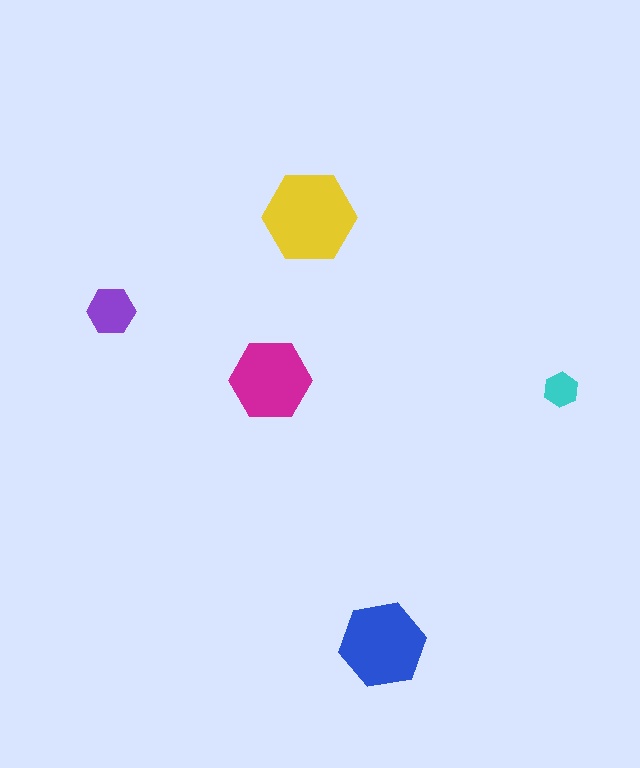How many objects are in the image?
There are 5 objects in the image.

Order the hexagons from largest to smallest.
the yellow one, the blue one, the magenta one, the purple one, the cyan one.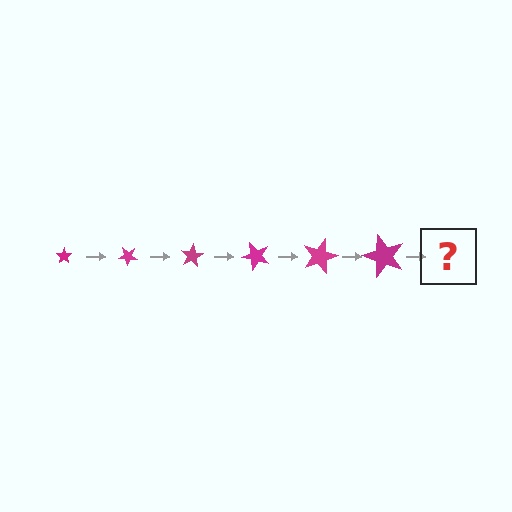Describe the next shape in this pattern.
It should be a star, larger than the previous one and rotated 240 degrees from the start.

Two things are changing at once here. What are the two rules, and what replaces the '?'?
The two rules are that the star grows larger each step and it rotates 40 degrees each step. The '?' should be a star, larger than the previous one and rotated 240 degrees from the start.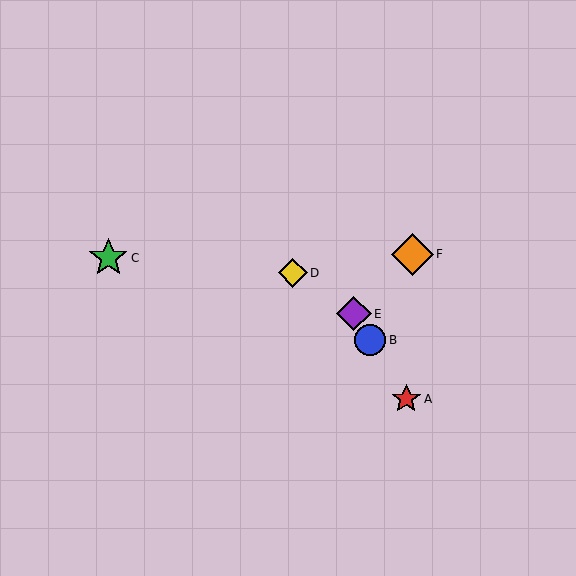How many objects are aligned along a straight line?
3 objects (A, B, E) are aligned along a straight line.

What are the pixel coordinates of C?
Object C is at (108, 258).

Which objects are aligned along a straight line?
Objects A, B, E are aligned along a straight line.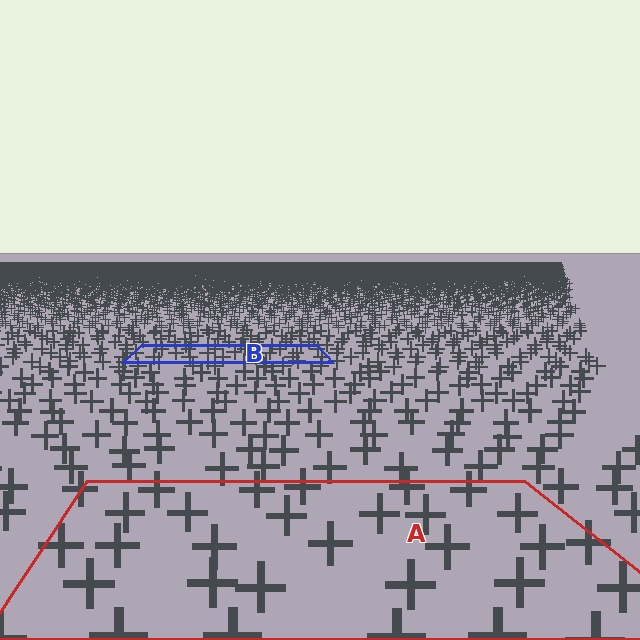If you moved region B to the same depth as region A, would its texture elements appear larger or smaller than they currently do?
They would appear larger. At a closer depth, the same texture elements are projected at a bigger on-screen size.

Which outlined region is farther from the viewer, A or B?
Region B is farther from the viewer — the texture elements inside it appear smaller and more densely packed.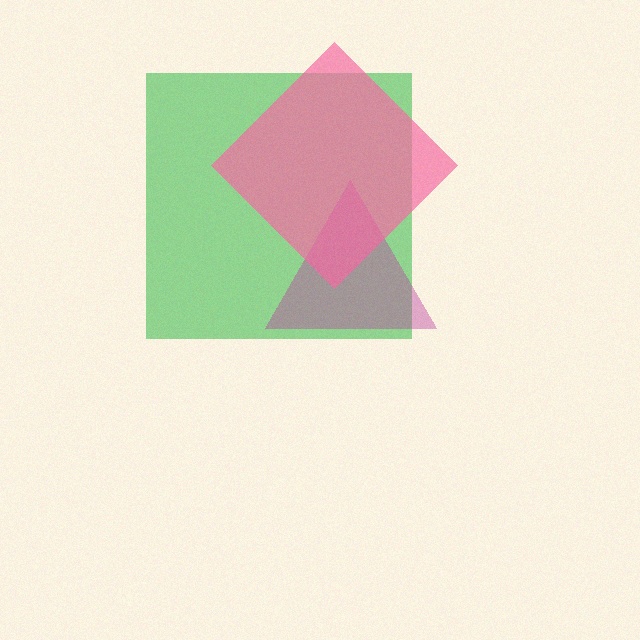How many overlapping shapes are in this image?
There are 3 overlapping shapes in the image.